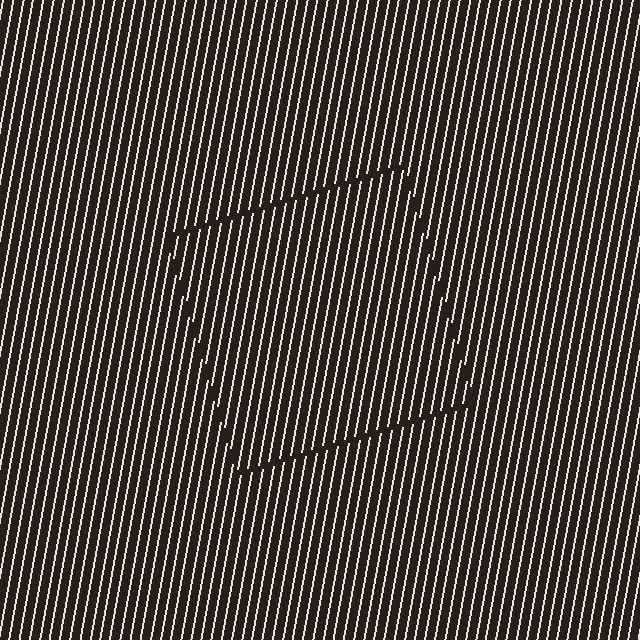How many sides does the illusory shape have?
4 sides — the line-ends trace a square.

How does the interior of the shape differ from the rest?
The interior of the shape contains the same grating, shifted by half a period — the contour is defined by the phase discontinuity where line-ends from the inner and outer gratings abut.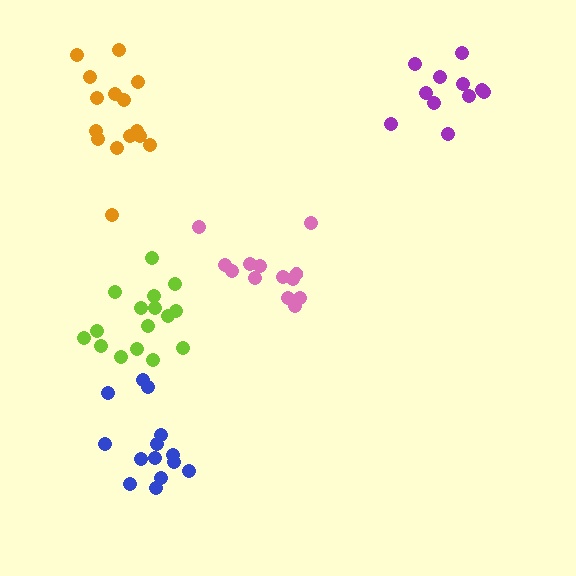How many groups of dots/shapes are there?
There are 5 groups.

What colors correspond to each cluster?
The clusters are colored: purple, pink, blue, lime, orange.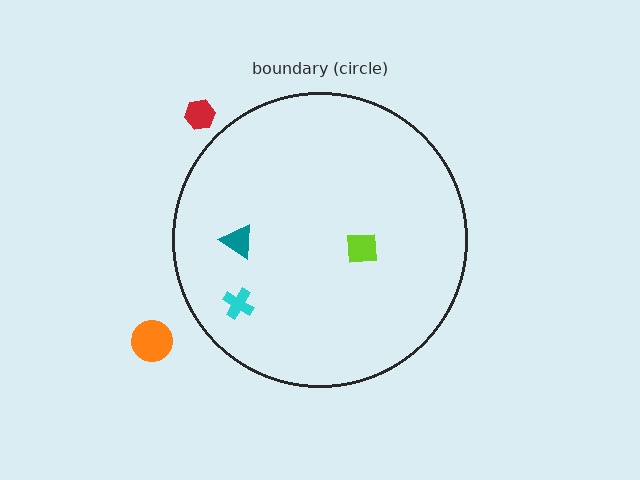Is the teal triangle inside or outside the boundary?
Inside.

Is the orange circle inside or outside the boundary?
Outside.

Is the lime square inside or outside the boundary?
Inside.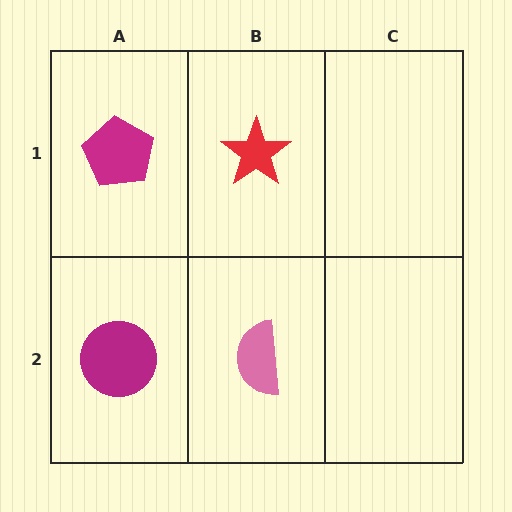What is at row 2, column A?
A magenta circle.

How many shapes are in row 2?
2 shapes.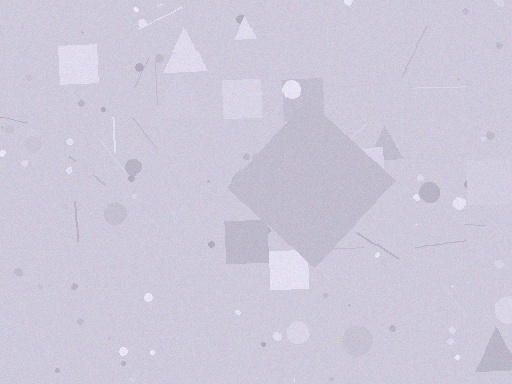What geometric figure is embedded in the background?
A diamond is embedded in the background.